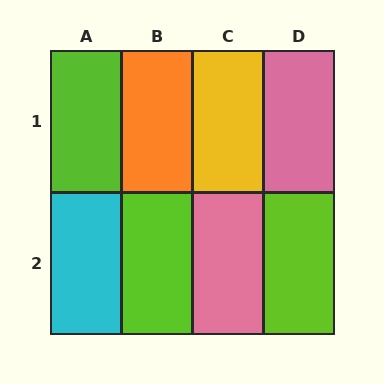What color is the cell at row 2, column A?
Cyan.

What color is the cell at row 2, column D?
Lime.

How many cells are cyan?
1 cell is cyan.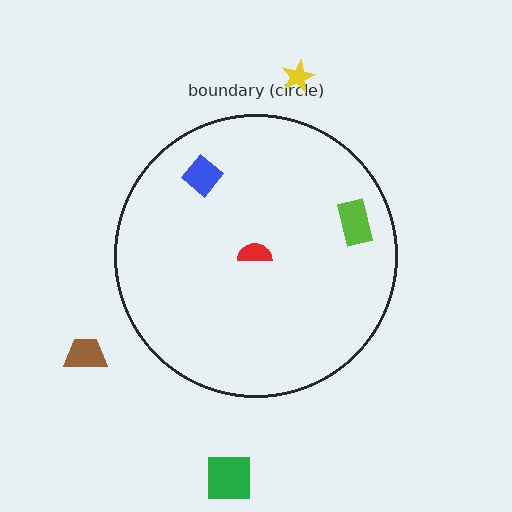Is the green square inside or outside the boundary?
Outside.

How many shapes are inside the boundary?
3 inside, 3 outside.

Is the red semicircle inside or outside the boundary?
Inside.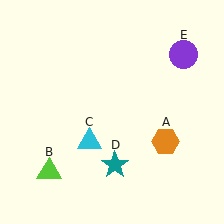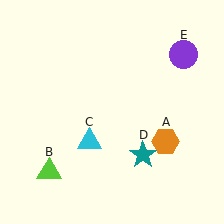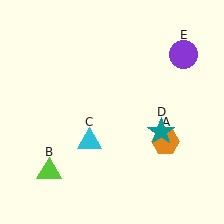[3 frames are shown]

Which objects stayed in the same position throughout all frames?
Orange hexagon (object A) and lime triangle (object B) and cyan triangle (object C) and purple circle (object E) remained stationary.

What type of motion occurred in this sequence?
The teal star (object D) rotated counterclockwise around the center of the scene.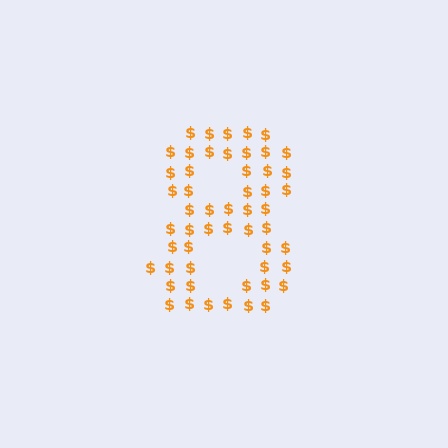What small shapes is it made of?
It is made of small dollar signs.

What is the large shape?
The large shape is the digit 8.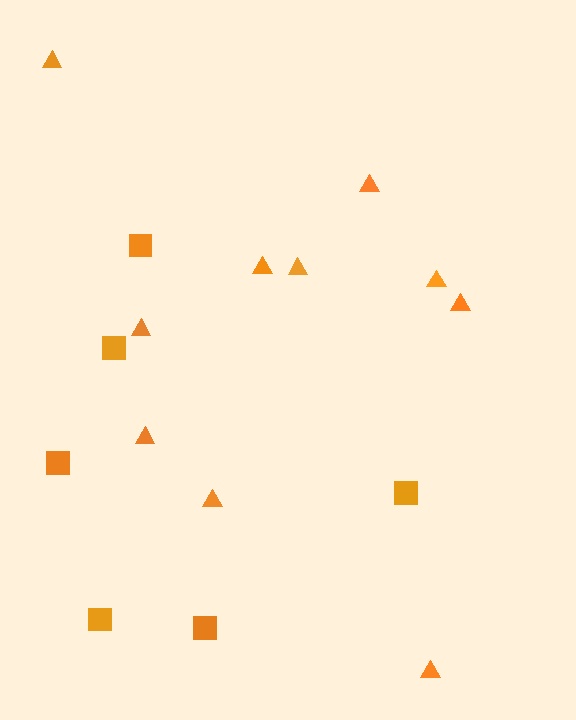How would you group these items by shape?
There are 2 groups: one group of squares (6) and one group of triangles (10).